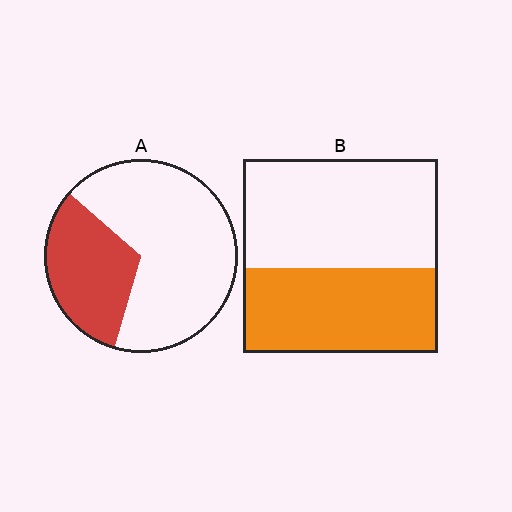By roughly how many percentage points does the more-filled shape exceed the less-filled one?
By roughly 10 percentage points (B over A).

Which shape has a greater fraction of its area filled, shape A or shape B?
Shape B.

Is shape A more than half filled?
No.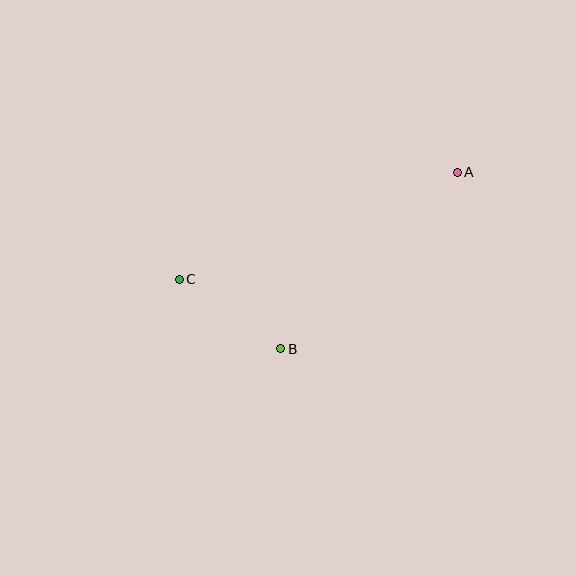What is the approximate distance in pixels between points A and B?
The distance between A and B is approximately 250 pixels.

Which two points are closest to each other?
Points B and C are closest to each other.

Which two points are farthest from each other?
Points A and C are farthest from each other.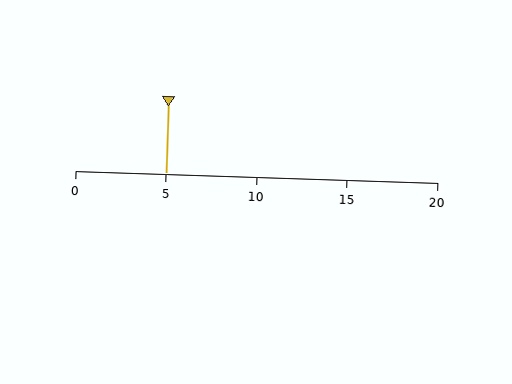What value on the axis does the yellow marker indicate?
The marker indicates approximately 5.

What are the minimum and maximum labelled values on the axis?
The axis runs from 0 to 20.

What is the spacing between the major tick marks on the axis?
The major ticks are spaced 5 apart.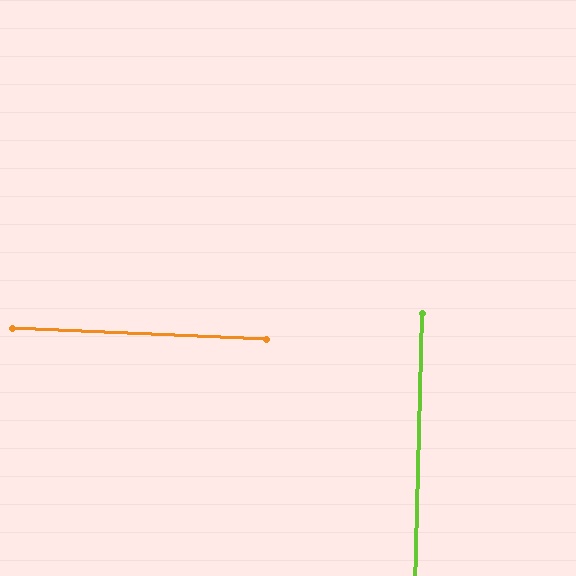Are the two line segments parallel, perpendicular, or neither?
Perpendicular — they meet at approximately 89°.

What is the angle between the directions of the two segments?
Approximately 89 degrees.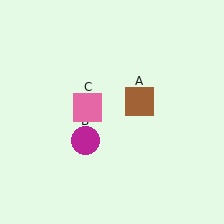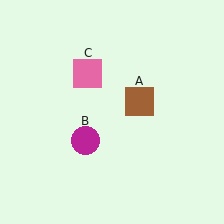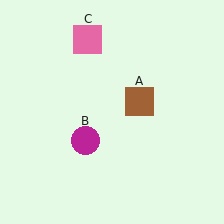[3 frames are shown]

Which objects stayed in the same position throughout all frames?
Brown square (object A) and magenta circle (object B) remained stationary.